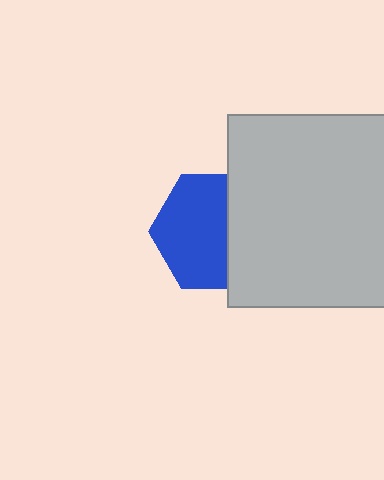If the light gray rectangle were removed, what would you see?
You would see the complete blue hexagon.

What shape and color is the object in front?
The object in front is a light gray rectangle.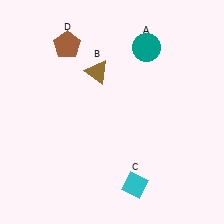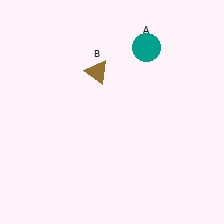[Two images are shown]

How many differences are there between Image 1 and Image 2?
There are 2 differences between the two images.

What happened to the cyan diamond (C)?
The cyan diamond (C) was removed in Image 2. It was in the bottom-right area of Image 1.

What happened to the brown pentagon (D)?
The brown pentagon (D) was removed in Image 2. It was in the top-left area of Image 1.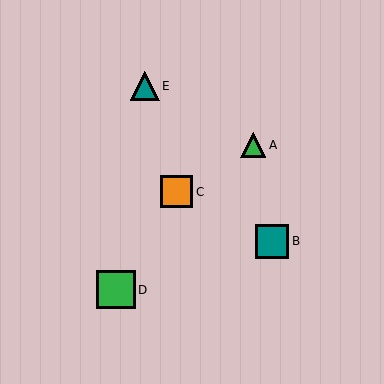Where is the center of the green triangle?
The center of the green triangle is at (253, 145).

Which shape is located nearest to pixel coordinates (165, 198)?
The orange square (labeled C) at (177, 192) is nearest to that location.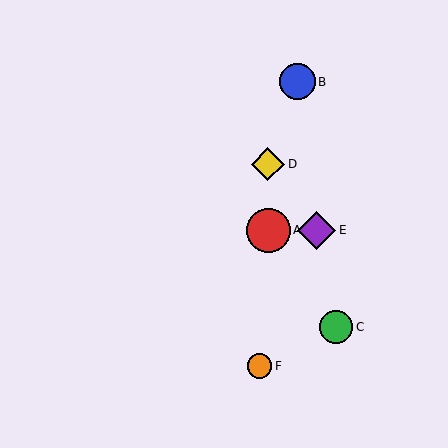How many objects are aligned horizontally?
2 objects (A, E) are aligned horizontally.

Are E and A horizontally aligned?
Yes, both are at y≈230.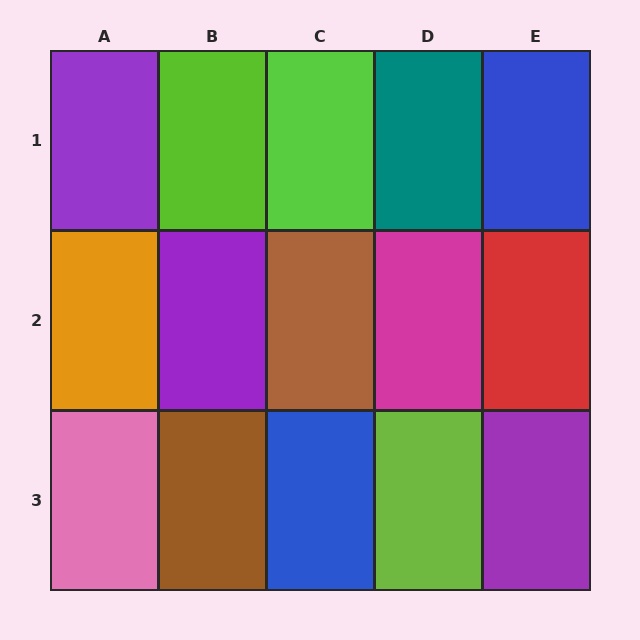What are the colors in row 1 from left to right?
Purple, lime, lime, teal, blue.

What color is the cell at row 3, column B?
Brown.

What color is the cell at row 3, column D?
Lime.